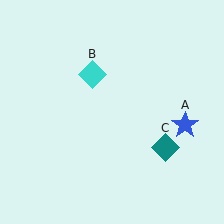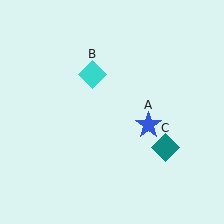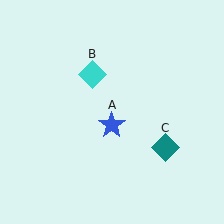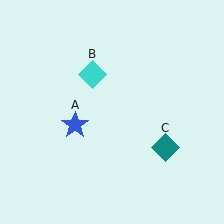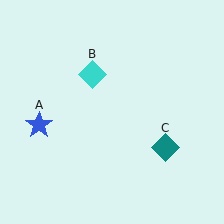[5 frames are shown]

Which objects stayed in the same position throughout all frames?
Cyan diamond (object B) and teal diamond (object C) remained stationary.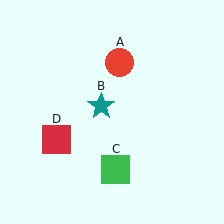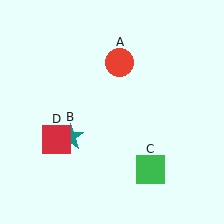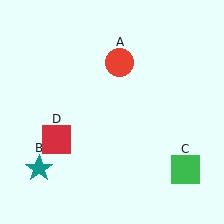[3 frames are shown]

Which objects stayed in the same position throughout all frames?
Red circle (object A) and red square (object D) remained stationary.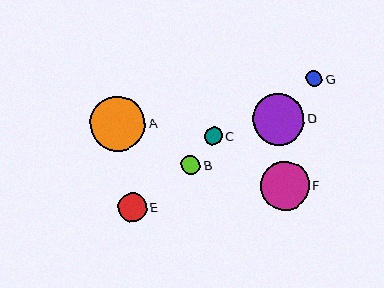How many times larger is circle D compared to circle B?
Circle D is approximately 2.7 times the size of circle B.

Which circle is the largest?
Circle A is the largest with a size of approximately 56 pixels.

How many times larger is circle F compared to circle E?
Circle F is approximately 1.7 times the size of circle E.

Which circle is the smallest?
Circle G is the smallest with a size of approximately 16 pixels.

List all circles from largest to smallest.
From largest to smallest: A, D, F, E, B, C, G.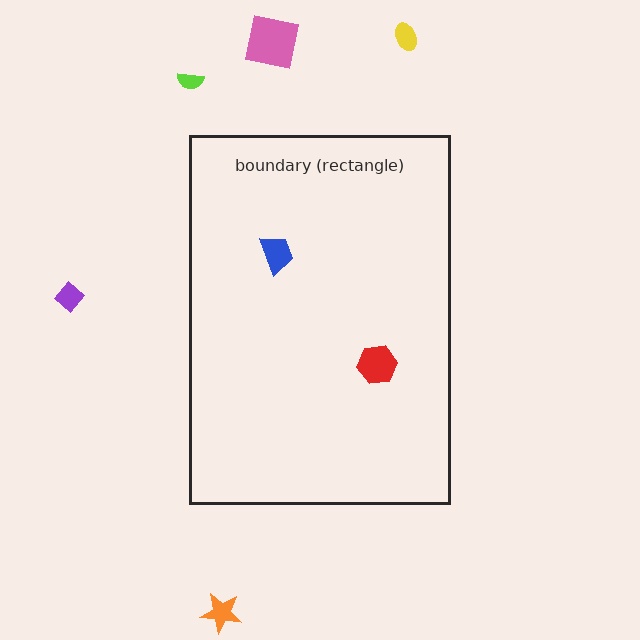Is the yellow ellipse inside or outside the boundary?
Outside.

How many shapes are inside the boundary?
2 inside, 5 outside.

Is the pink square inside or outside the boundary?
Outside.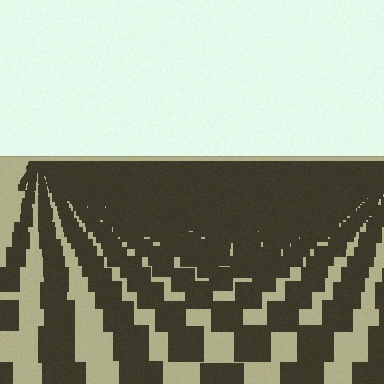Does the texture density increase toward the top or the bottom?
Density increases toward the top.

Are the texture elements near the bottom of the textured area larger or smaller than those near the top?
Larger. Near the bottom, elements are closer to the viewer and appear at a bigger on-screen size.